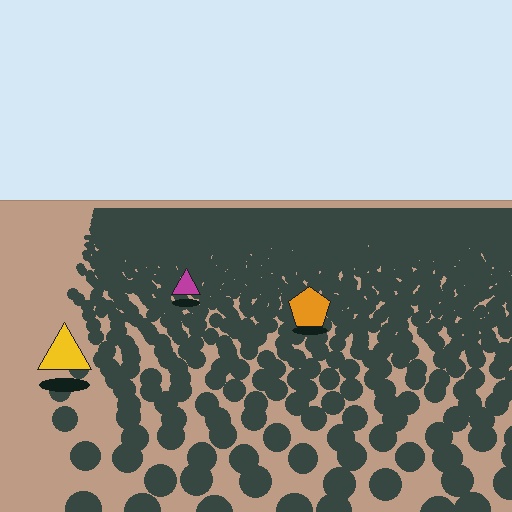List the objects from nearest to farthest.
From nearest to farthest: the yellow triangle, the orange pentagon, the magenta triangle.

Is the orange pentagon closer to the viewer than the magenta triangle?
Yes. The orange pentagon is closer — you can tell from the texture gradient: the ground texture is coarser near it.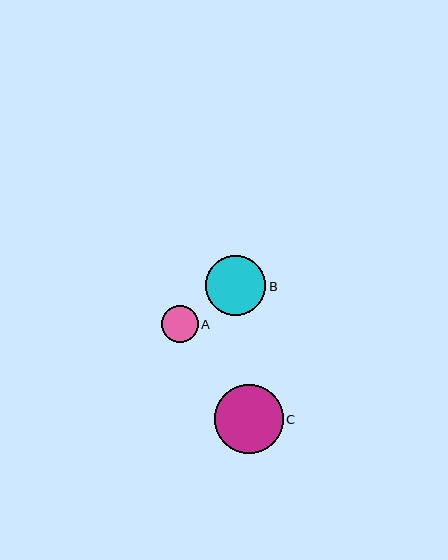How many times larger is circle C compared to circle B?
Circle C is approximately 1.1 times the size of circle B.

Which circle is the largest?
Circle C is the largest with a size of approximately 69 pixels.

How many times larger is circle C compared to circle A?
Circle C is approximately 1.9 times the size of circle A.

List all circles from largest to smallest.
From largest to smallest: C, B, A.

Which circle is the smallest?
Circle A is the smallest with a size of approximately 37 pixels.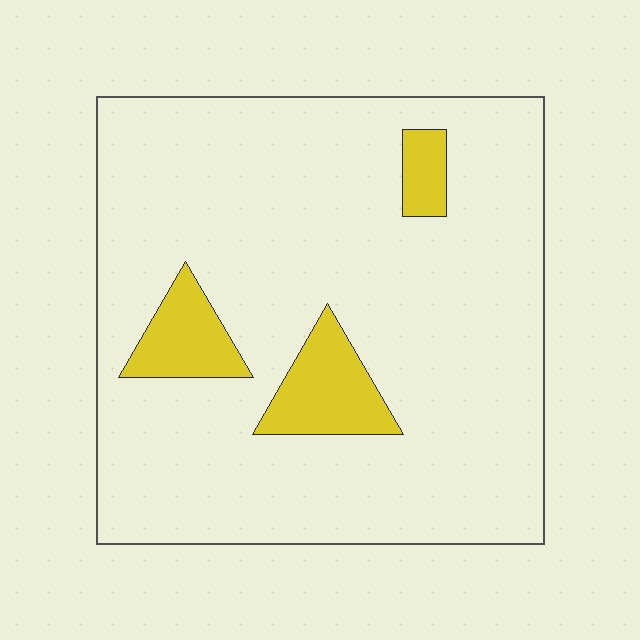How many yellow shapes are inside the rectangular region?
3.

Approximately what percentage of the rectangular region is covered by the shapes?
Approximately 10%.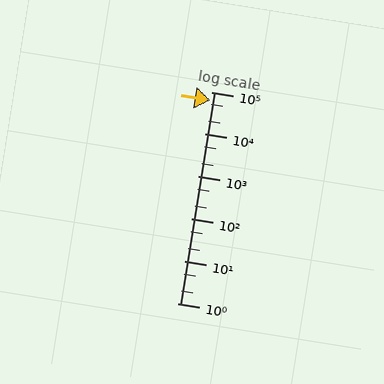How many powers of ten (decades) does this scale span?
The scale spans 5 decades, from 1 to 100000.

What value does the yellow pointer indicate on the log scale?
The pointer indicates approximately 64000.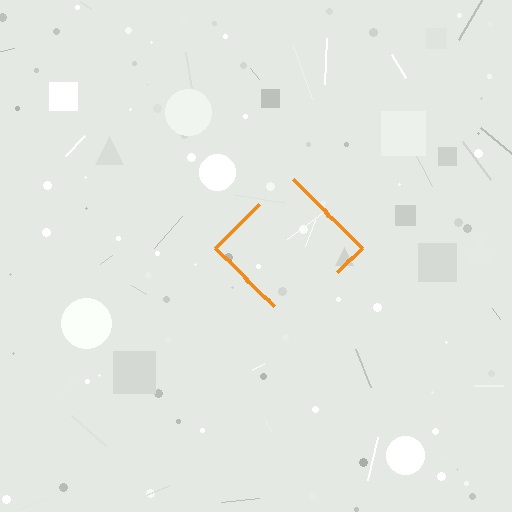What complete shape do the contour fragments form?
The contour fragments form a diamond.